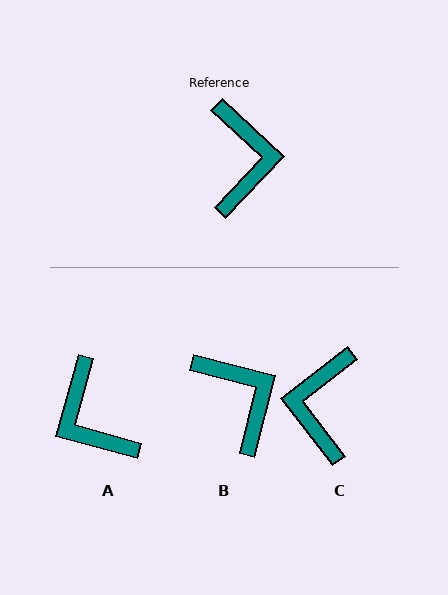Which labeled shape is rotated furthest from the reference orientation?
C, about 171 degrees away.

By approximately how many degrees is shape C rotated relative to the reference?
Approximately 171 degrees counter-clockwise.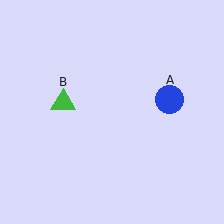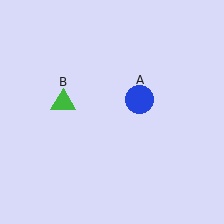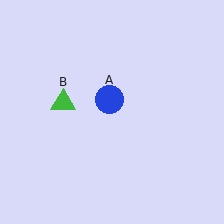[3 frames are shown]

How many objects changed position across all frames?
1 object changed position: blue circle (object A).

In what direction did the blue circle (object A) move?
The blue circle (object A) moved left.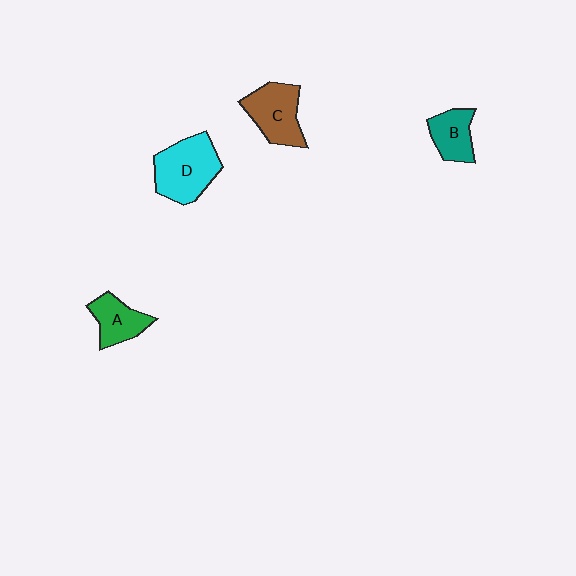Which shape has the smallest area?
Shape B (teal).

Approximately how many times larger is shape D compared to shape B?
Approximately 1.7 times.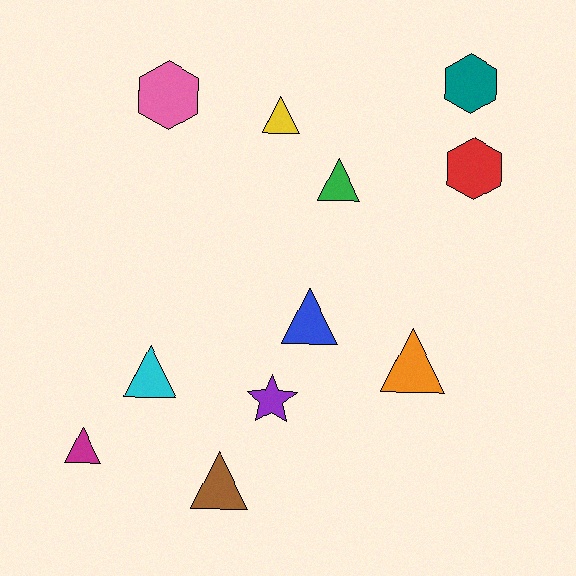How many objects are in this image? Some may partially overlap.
There are 11 objects.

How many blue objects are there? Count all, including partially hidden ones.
There is 1 blue object.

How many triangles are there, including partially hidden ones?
There are 7 triangles.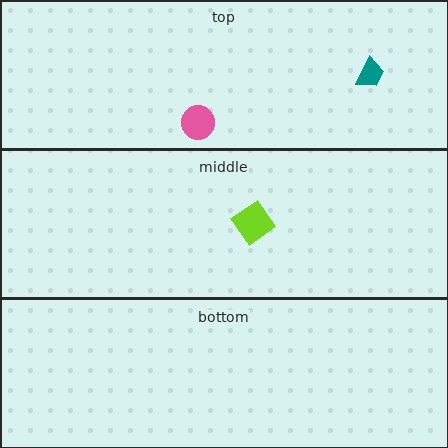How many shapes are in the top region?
2.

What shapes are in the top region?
The teal trapezoid, the pink circle.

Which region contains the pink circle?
The top region.